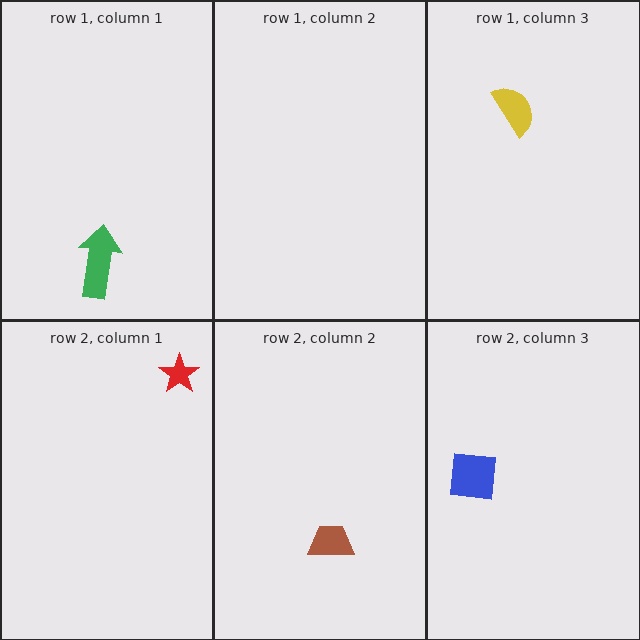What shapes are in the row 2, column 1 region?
The red star.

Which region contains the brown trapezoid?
The row 2, column 2 region.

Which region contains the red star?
The row 2, column 1 region.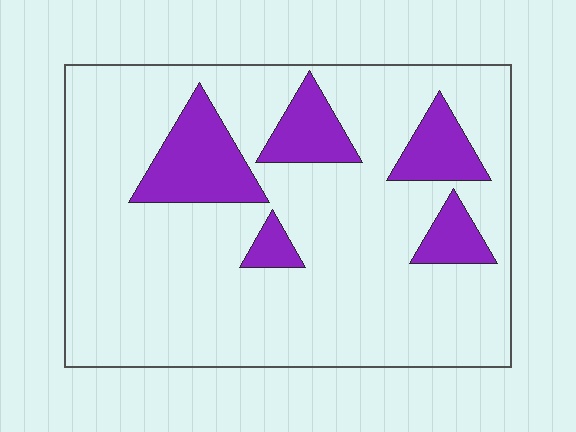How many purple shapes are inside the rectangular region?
5.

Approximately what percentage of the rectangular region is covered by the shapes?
Approximately 20%.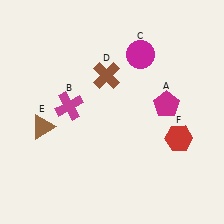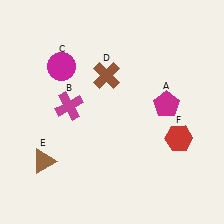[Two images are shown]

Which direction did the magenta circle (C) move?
The magenta circle (C) moved left.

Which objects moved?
The objects that moved are: the magenta circle (C), the brown triangle (E).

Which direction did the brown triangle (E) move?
The brown triangle (E) moved down.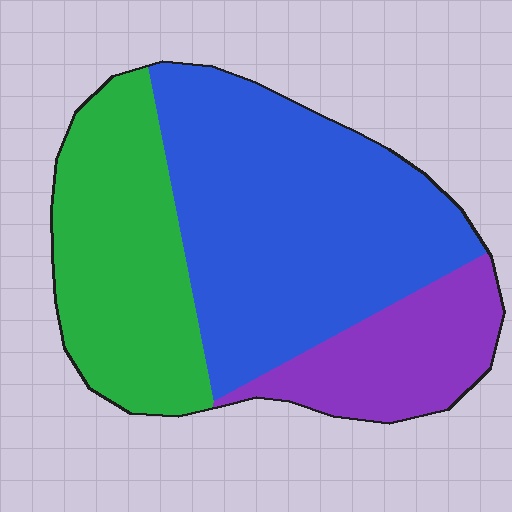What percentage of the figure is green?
Green takes up about one third (1/3) of the figure.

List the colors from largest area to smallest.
From largest to smallest: blue, green, purple.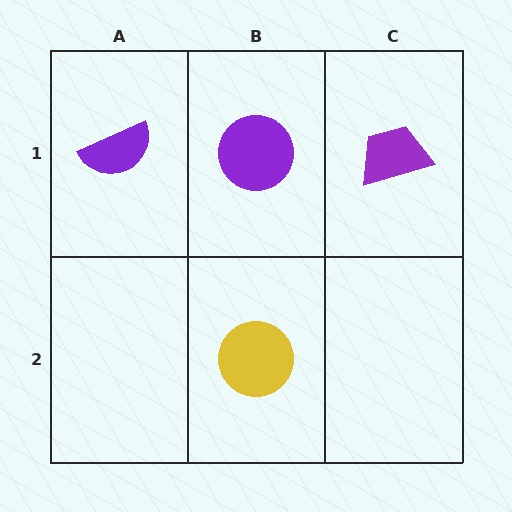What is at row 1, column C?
A purple trapezoid.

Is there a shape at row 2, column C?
No, that cell is empty.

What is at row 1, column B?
A purple circle.